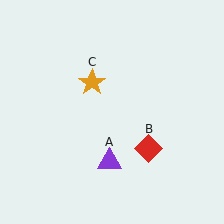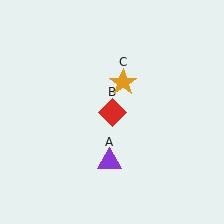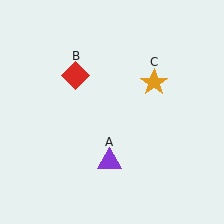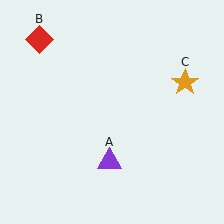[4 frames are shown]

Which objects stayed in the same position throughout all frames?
Purple triangle (object A) remained stationary.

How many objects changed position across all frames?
2 objects changed position: red diamond (object B), orange star (object C).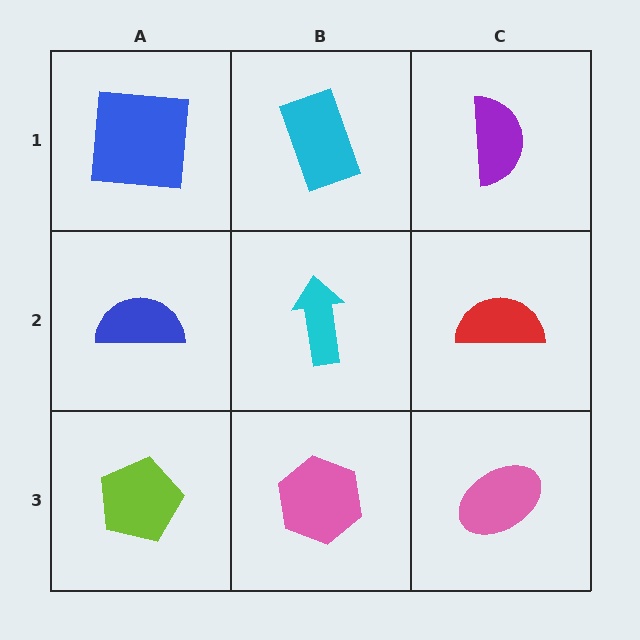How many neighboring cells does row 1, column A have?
2.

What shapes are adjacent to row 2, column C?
A purple semicircle (row 1, column C), a pink ellipse (row 3, column C), a cyan arrow (row 2, column B).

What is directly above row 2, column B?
A cyan rectangle.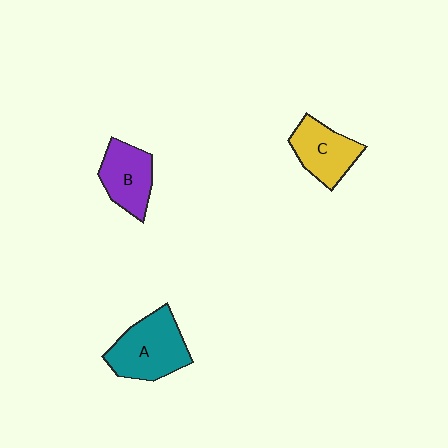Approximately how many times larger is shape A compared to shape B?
Approximately 1.4 times.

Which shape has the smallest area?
Shape B (purple).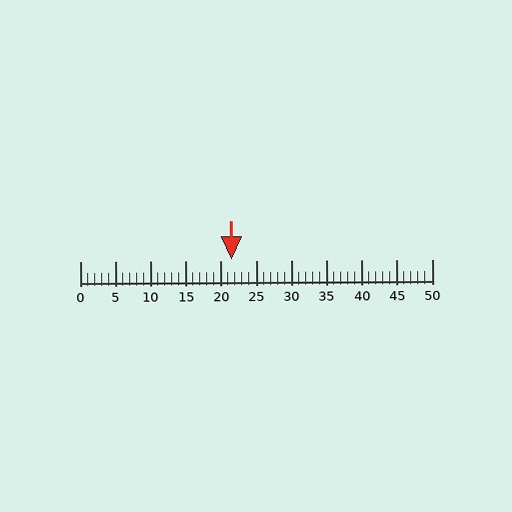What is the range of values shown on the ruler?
The ruler shows values from 0 to 50.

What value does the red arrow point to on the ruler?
The red arrow points to approximately 22.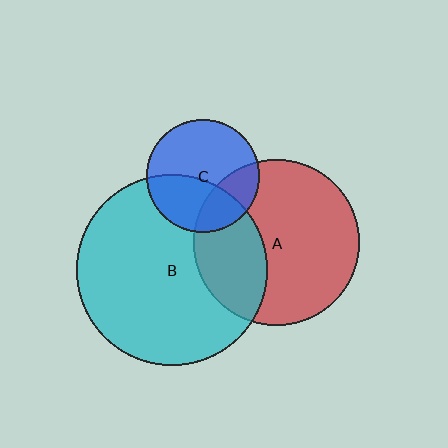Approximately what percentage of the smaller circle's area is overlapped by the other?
Approximately 30%.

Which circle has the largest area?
Circle B (cyan).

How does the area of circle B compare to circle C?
Approximately 2.9 times.